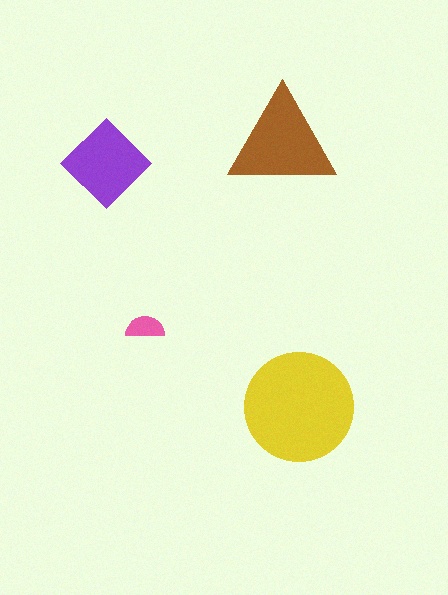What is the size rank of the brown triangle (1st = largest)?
2nd.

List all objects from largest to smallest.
The yellow circle, the brown triangle, the purple diamond, the pink semicircle.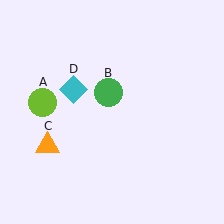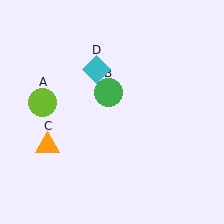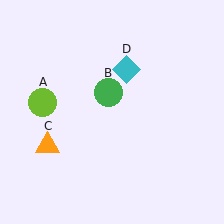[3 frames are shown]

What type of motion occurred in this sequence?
The cyan diamond (object D) rotated clockwise around the center of the scene.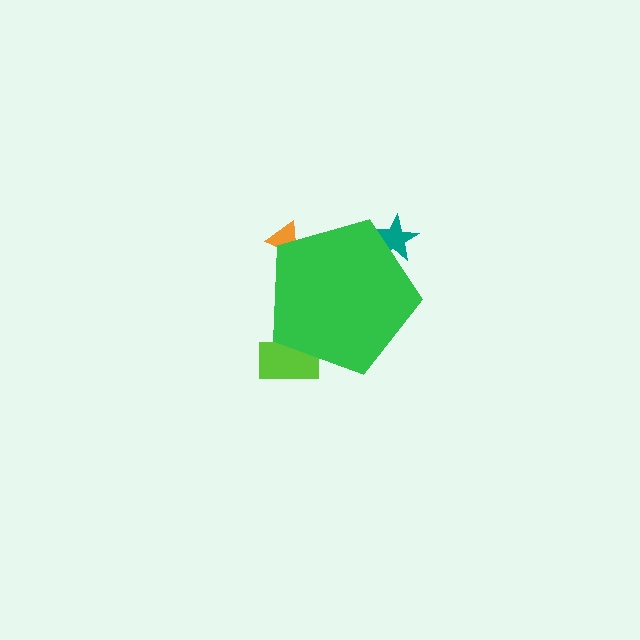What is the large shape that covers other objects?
A green pentagon.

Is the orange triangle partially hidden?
Yes, the orange triangle is partially hidden behind the green pentagon.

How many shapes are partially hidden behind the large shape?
3 shapes are partially hidden.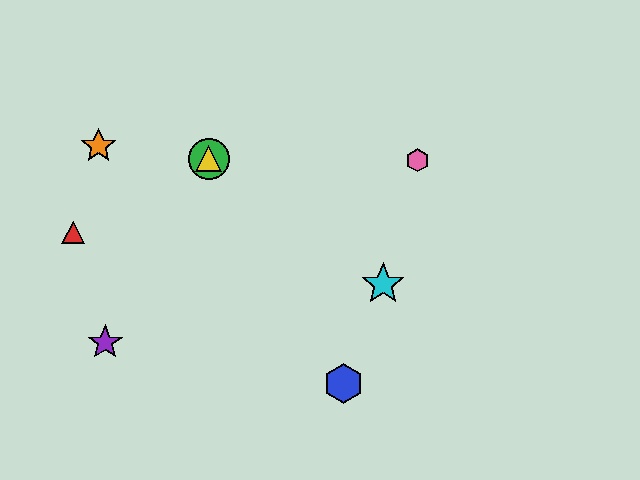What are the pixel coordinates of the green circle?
The green circle is at (209, 159).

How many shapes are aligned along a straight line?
3 shapes (the green circle, the yellow triangle, the cyan star) are aligned along a straight line.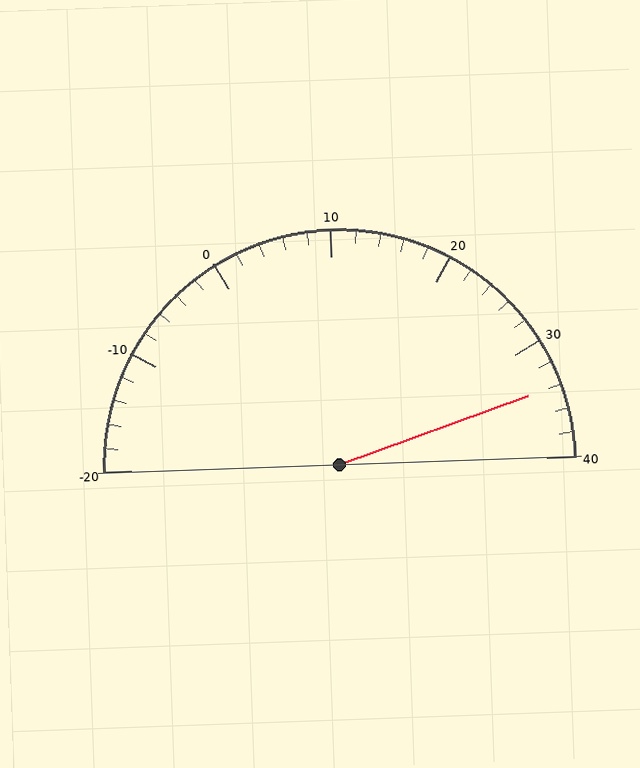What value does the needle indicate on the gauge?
The needle indicates approximately 34.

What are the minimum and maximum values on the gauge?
The gauge ranges from -20 to 40.